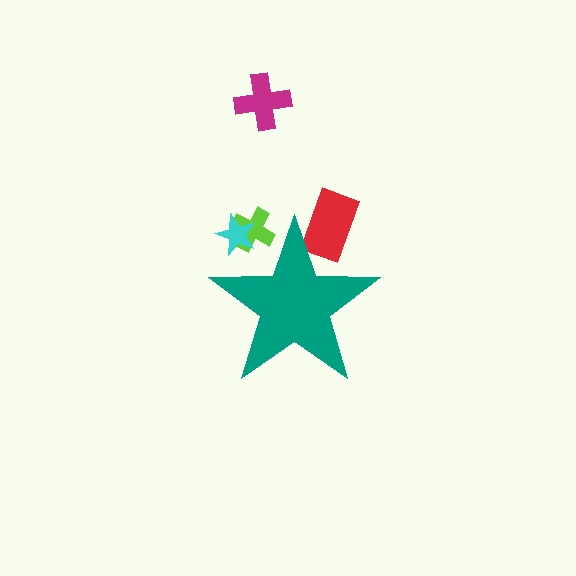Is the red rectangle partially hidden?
Yes, the red rectangle is partially hidden behind the teal star.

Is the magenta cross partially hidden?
No, the magenta cross is fully visible.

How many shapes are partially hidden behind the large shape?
3 shapes are partially hidden.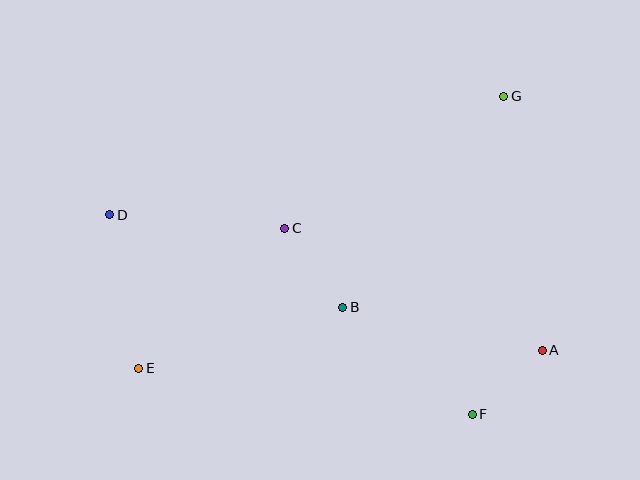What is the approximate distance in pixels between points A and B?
The distance between A and B is approximately 204 pixels.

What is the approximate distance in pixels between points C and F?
The distance between C and F is approximately 264 pixels.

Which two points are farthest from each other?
Points E and G are farthest from each other.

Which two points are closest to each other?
Points A and F are closest to each other.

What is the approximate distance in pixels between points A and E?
The distance between A and E is approximately 404 pixels.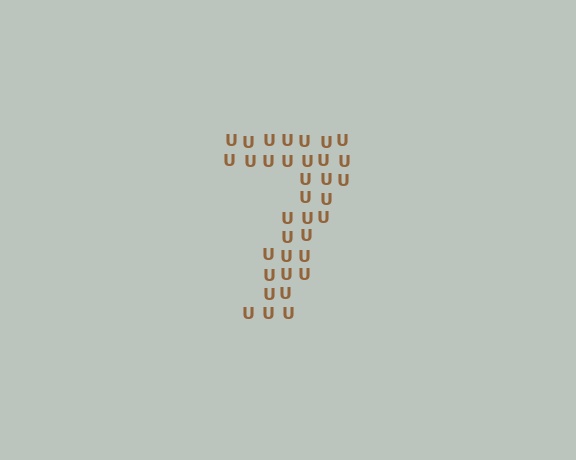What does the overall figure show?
The overall figure shows the digit 7.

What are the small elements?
The small elements are letter U's.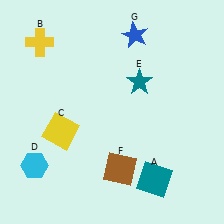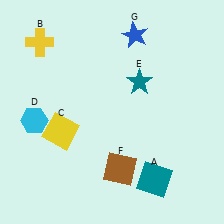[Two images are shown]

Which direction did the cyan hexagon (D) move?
The cyan hexagon (D) moved up.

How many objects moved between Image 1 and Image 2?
1 object moved between the two images.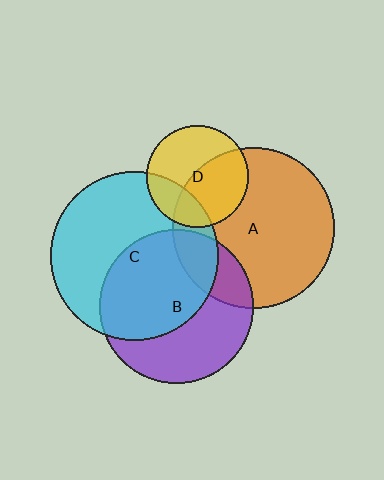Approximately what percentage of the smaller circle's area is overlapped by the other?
Approximately 25%.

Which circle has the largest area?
Circle C (cyan).